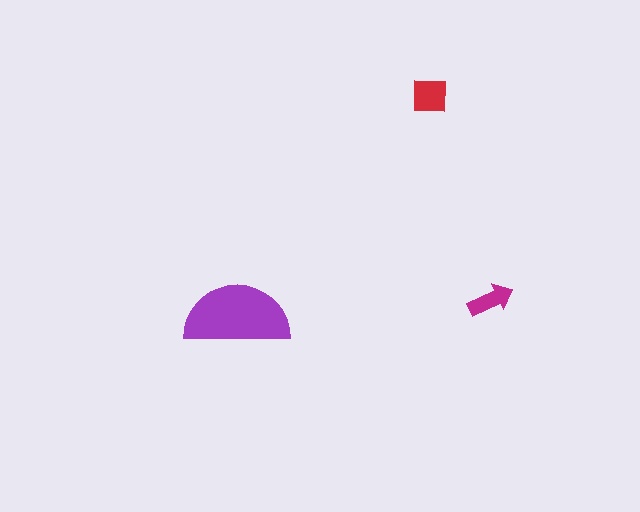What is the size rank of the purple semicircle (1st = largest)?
1st.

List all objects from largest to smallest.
The purple semicircle, the red square, the magenta arrow.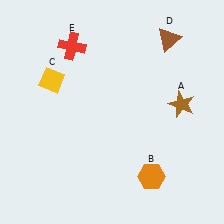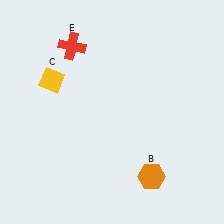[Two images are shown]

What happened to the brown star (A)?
The brown star (A) was removed in Image 2. It was in the top-right area of Image 1.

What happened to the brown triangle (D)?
The brown triangle (D) was removed in Image 2. It was in the top-right area of Image 1.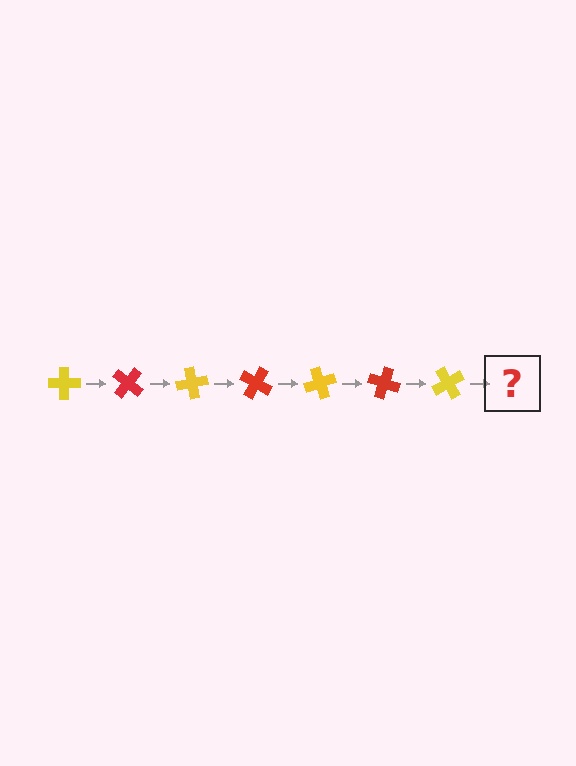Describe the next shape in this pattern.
It should be a red cross, rotated 280 degrees from the start.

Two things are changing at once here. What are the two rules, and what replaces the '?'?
The two rules are that it rotates 40 degrees each step and the color cycles through yellow and red. The '?' should be a red cross, rotated 280 degrees from the start.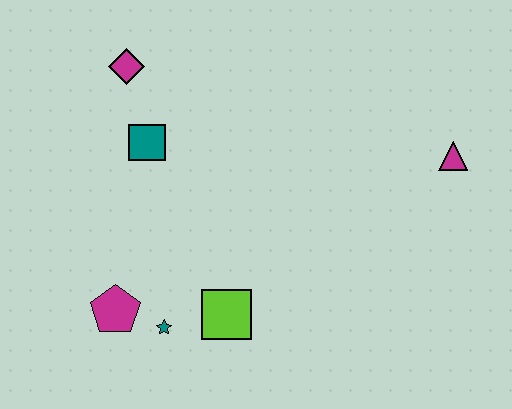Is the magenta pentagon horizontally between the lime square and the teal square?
No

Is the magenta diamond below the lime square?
No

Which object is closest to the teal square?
The magenta diamond is closest to the teal square.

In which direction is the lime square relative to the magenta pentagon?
The lime square is to the right of the magenta pentagon.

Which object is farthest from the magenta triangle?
The magenta pentagon is farthest from the magenta triangle.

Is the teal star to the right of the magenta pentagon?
Yes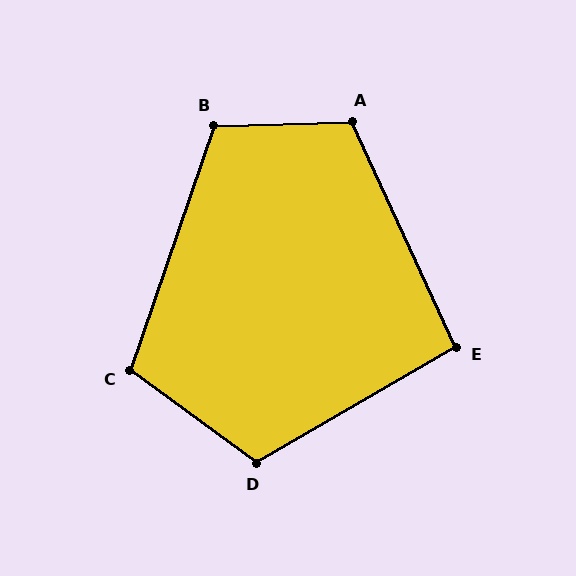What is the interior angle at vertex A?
Approximately 113 degrees (obtuse).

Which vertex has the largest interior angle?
D, at approximately 113 degrees.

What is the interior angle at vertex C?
Approximately 108 degrees (obtuse).